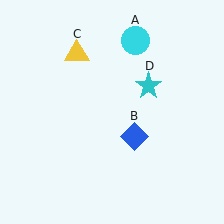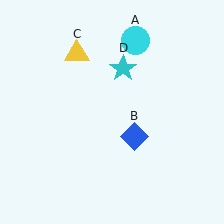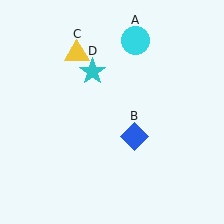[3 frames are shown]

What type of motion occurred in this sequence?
The cyan star (object D) rotated counterclockwise around the center of the scene.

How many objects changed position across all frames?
1 object changed position: cyan star (object D).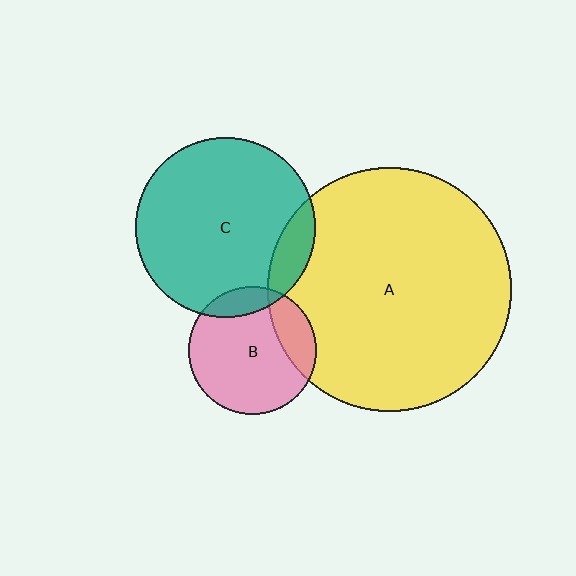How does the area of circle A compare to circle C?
Approximately 1.8 times.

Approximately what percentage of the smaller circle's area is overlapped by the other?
Approximately 20%.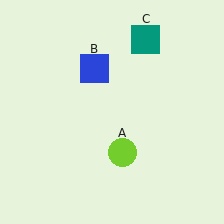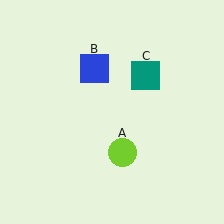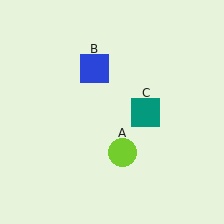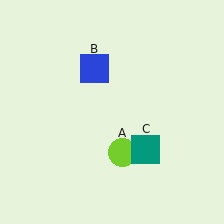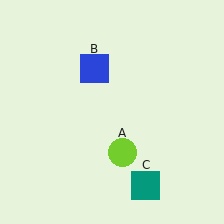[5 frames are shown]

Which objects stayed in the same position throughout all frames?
Lime circle (object A) and blue square (object B) remained stationary.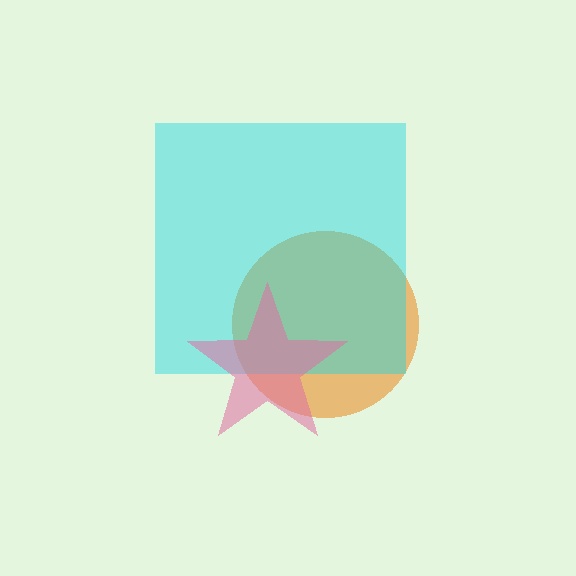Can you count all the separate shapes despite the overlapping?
Yes, there are 3 separate shapes.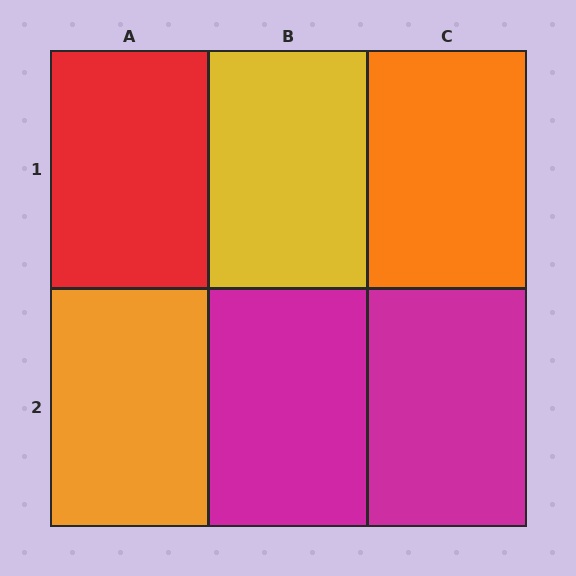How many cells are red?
1 cell is red.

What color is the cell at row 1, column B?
Yellow.